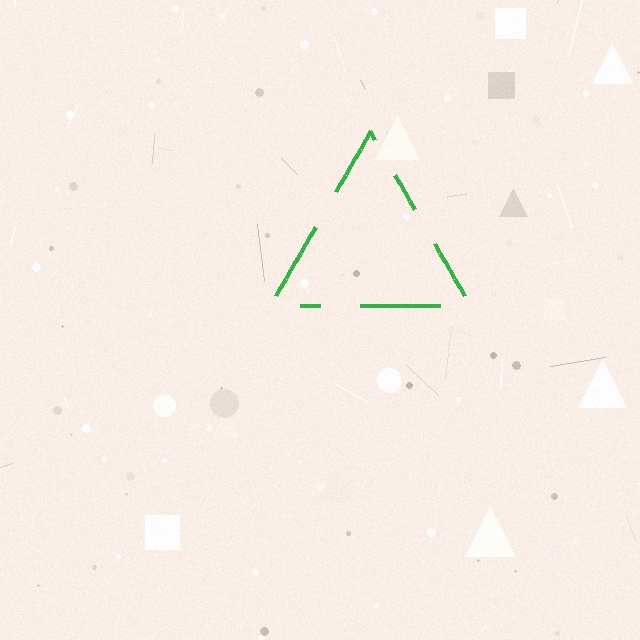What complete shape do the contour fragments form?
The contour fragments form a triangle.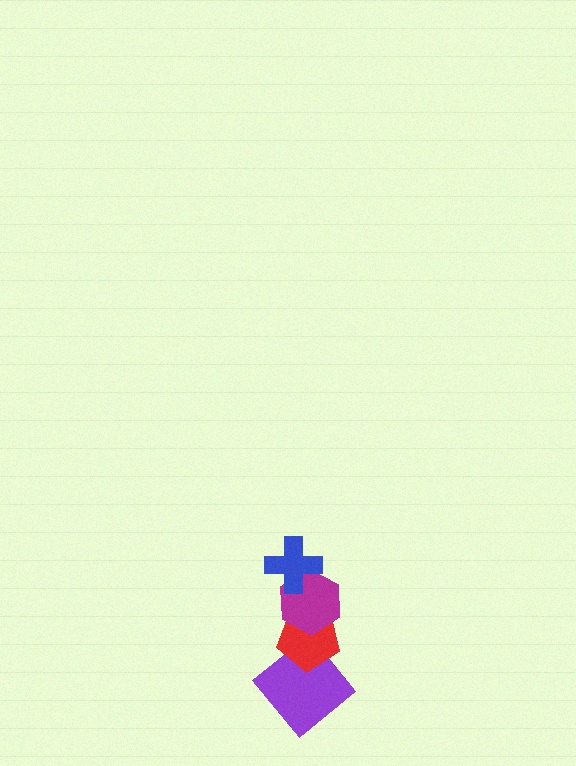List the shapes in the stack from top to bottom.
From top to bottom: the blue cross, the magenta hexagon, the red pentagon, the purple diamond.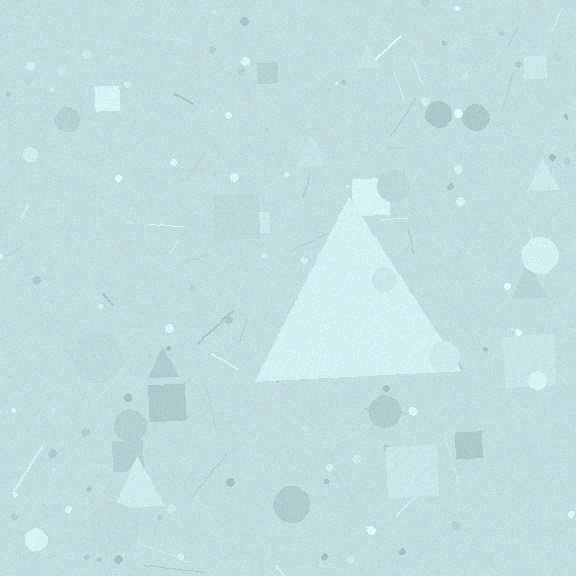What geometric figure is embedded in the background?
A triangle is embedded in the background.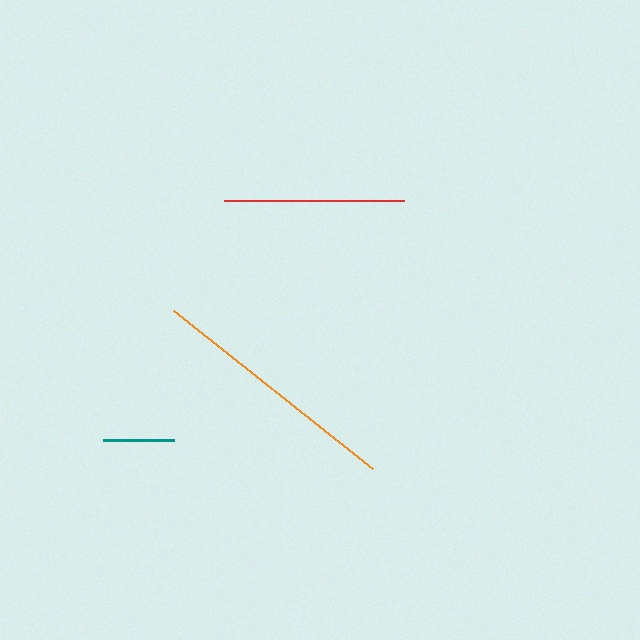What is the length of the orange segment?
The orange segment is approximately 254 pixels long.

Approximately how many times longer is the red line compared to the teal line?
The red line is approximately 2.5 times the length of the teal line.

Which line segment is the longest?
The orange line is the longest at approximately 254 pixels.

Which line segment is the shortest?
The teal line is the shortest at approximately 71 pixels.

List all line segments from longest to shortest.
From longest to shortest: orange, red, teal.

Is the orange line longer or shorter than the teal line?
The orange line is longer than the teal line.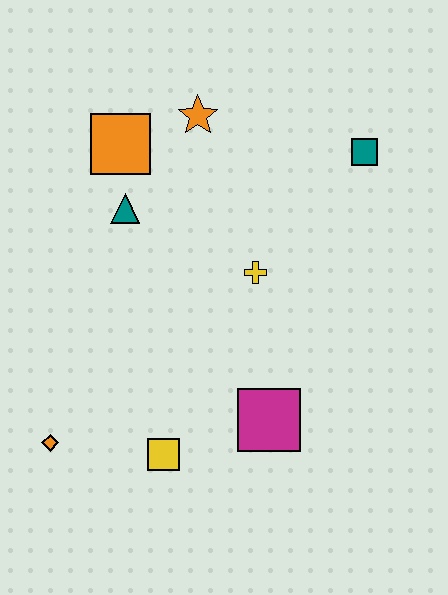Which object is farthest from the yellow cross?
The orange diamond is farthest from the yellow cross.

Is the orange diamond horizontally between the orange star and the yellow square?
No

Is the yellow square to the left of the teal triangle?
No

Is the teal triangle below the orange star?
Yes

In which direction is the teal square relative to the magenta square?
The teal square is above the magenta square.